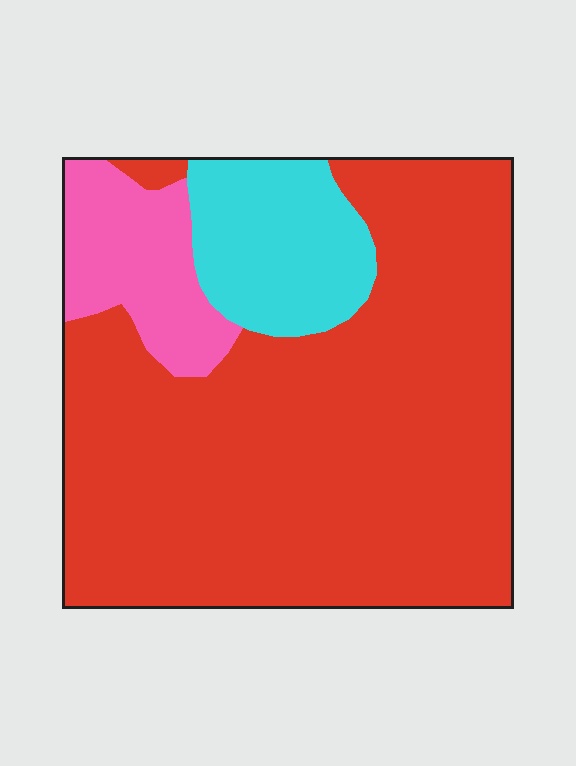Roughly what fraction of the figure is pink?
Pink takes up about one eighth (1/8) of the figure.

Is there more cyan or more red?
Red.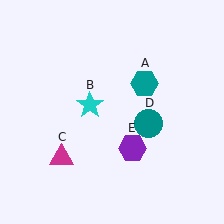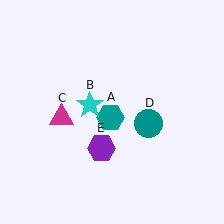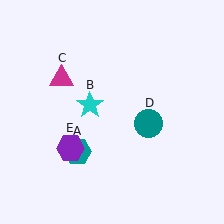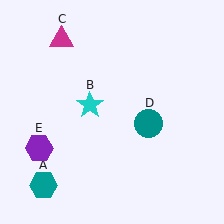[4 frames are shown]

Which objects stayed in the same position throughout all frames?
Cyan star (object B) and teal circle (object D) remained stationary.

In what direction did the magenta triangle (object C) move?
The magenta triangle (object C) moved up.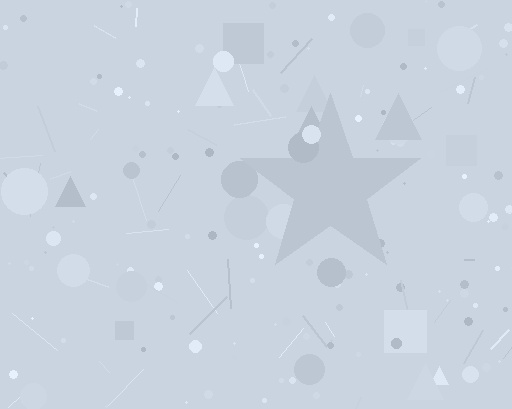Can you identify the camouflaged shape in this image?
The camouflaged shape is a star.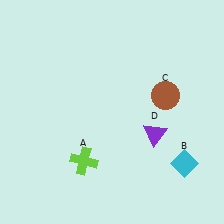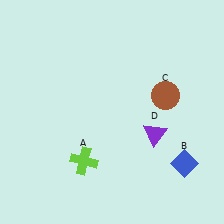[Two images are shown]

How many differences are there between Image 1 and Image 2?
There is 1 difference between the two images.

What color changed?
The diamond (B) changed from cyan in Image 1 to blue in Image 2.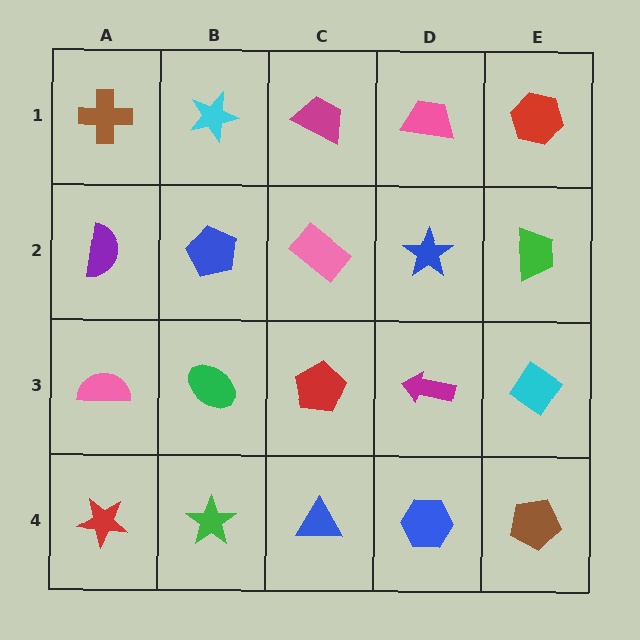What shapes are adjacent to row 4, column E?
A cyan diamond (row 3, column E), a blue hexagon (row 4, column D).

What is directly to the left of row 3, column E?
A magenta arrow.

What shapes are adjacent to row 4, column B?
A green ellipse (row 3, column B), a red star (row 4, column A), a blue triangle (row 4, column C).